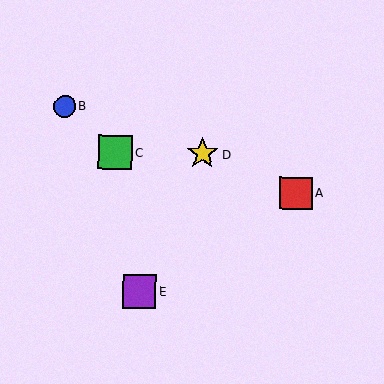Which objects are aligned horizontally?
Objects C, D are aligned horizontally.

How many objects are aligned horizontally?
2 objects (C, D) are aligned horizontally.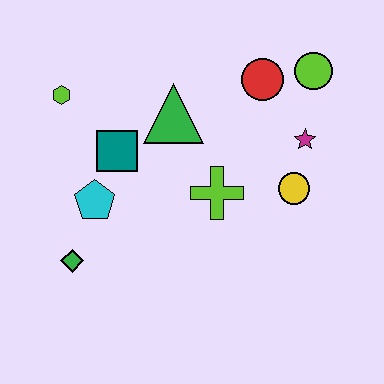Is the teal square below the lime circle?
Yes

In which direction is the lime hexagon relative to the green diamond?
The lime hexagon is above the green diamond.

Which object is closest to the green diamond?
The cyan pentagon is closest to the green diamond.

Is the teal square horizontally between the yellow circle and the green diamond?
Yes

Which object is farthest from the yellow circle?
The lime hexagon is farthest from the yellow circle.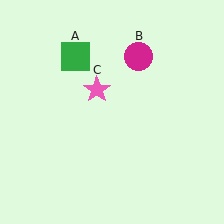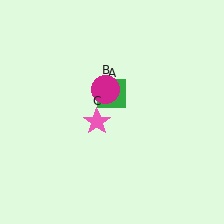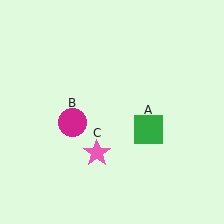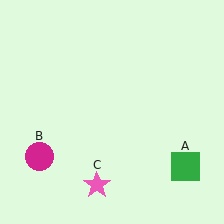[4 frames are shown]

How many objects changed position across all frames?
3 objects changed position: green square (object A), magenta circle (object B), pink star (object C).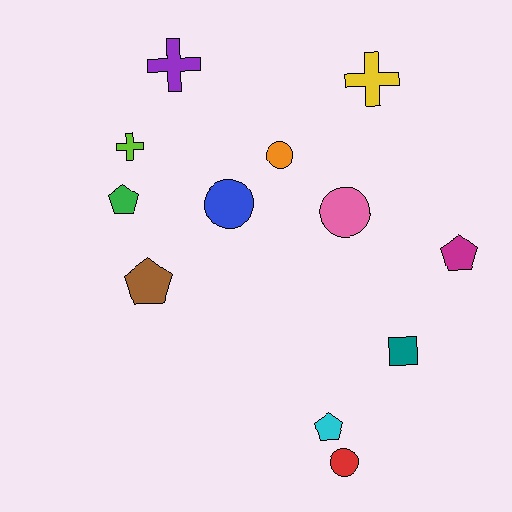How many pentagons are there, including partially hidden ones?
There are 4 pentagons.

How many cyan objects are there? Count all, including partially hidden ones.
There is 1 cyan object.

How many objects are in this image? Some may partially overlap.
There are 12 objects.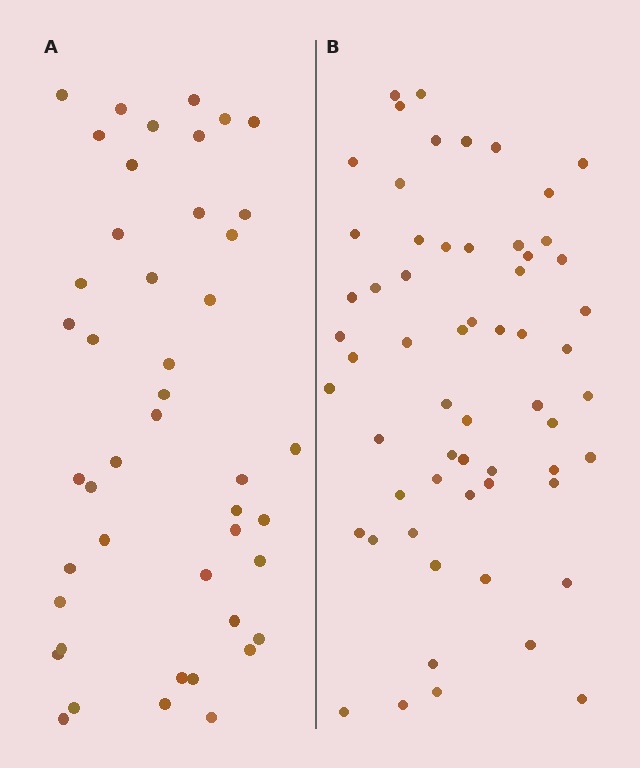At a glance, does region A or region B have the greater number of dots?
Region B (the right region) has more dots.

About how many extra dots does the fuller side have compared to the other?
Region B has approximately 15 more dots than region A.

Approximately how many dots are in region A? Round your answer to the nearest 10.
About 40 dots. (The exact count is 45, which rounds to 40.)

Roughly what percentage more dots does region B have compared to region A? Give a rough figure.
About 35% more.